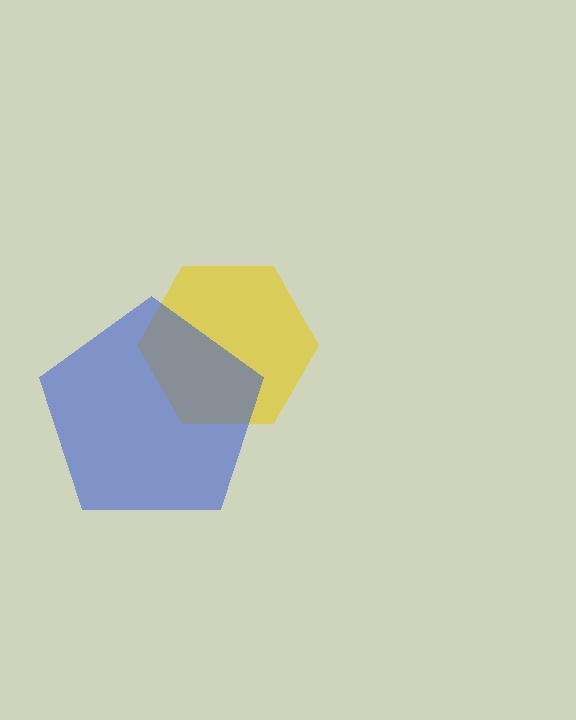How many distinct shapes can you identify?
There are 2 distinct shapes: a yellow hexagon, a blue pentagon.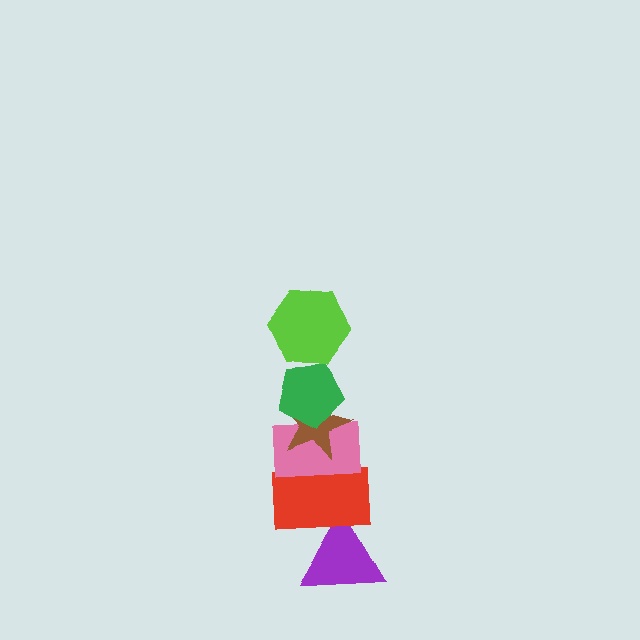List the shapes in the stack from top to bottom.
From top to bottom: the lime hexagon, the green pentagon, the brown star, the pink rectangle, the red rectangle, the purple triangle.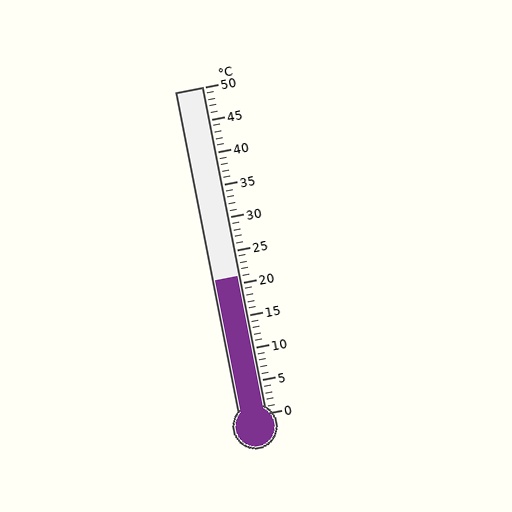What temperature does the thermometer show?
The thermometer shows approximately 21°C.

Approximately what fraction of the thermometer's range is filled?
The thermometer is filled to approximately 40% of its range.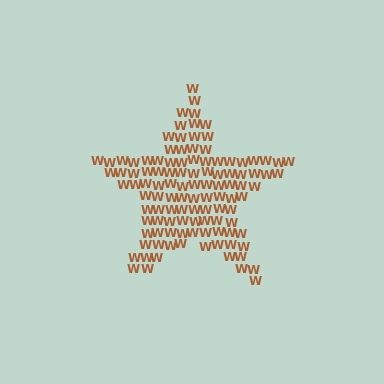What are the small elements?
The small elements are letter W's.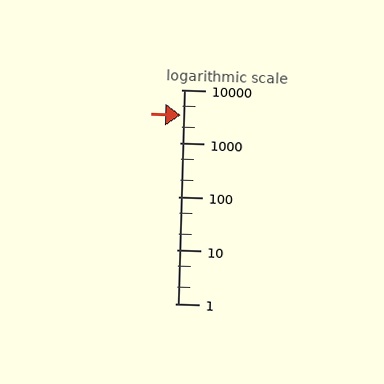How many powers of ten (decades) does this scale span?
The scale spans 4 decades, from 1 to 10000.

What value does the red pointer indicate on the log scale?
The pointer indicates approximately 3300.